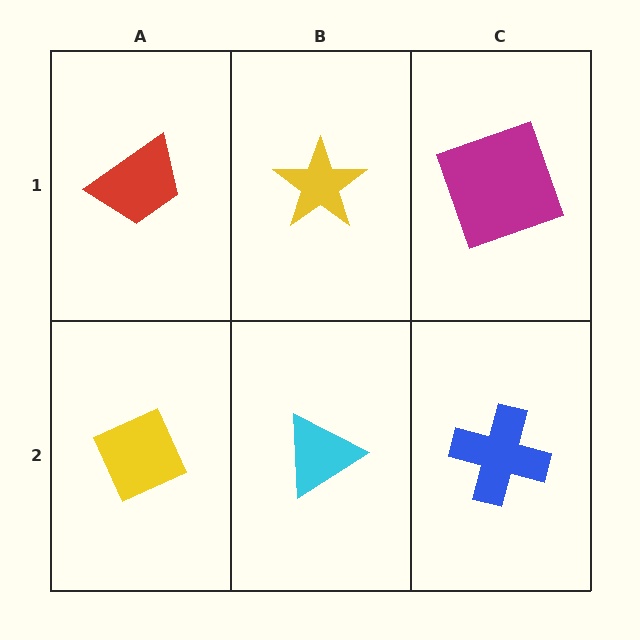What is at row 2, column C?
A blue cross.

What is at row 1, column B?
A yellow star.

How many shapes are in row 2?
3 shapes.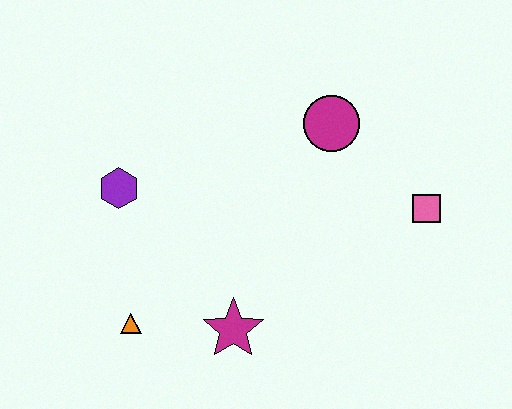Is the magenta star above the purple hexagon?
No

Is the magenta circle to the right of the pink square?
No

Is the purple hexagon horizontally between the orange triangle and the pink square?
No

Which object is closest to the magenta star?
The orange triangle is closest to the magenta star.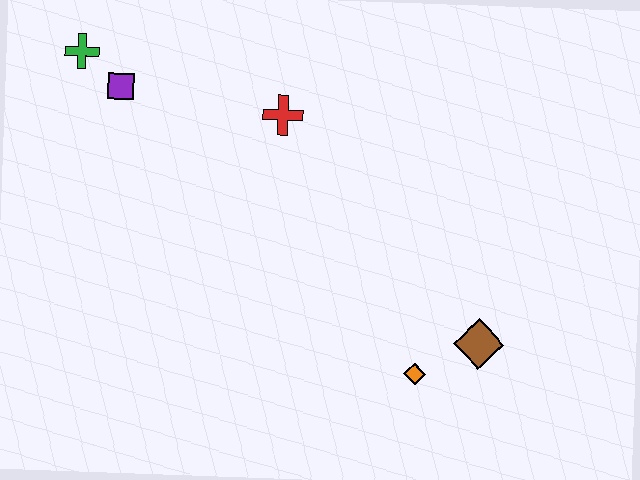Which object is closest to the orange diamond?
The brown diamond is closest to the orange diamond.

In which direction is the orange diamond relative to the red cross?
The orange diamond is below the red cross.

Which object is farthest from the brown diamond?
The green cross is farthest from the brown diamond.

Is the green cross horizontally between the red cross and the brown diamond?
No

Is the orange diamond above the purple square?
No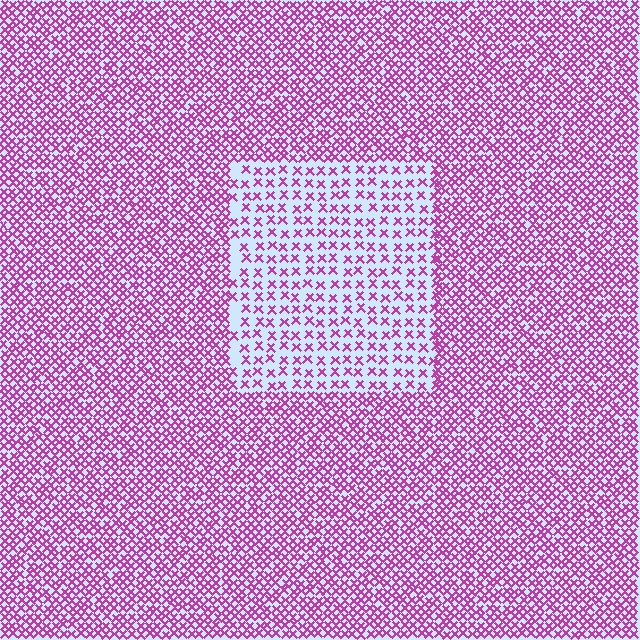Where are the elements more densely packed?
The elements are more densely packed outside the rectangle boundary.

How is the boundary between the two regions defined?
The boundary is defined by a change in element density (approximately 2.2x ratio). All elements are the same color, size, and shape.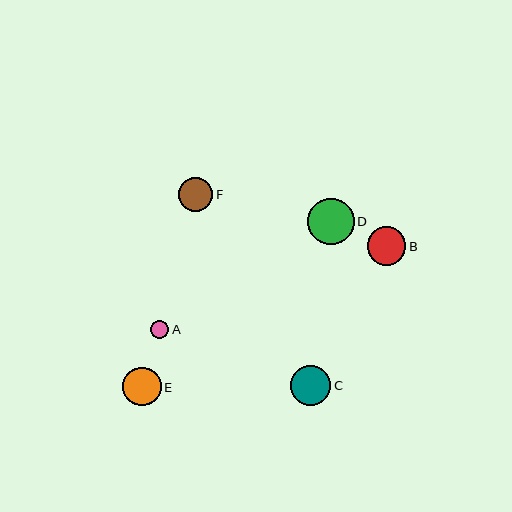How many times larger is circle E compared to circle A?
Circle E is approximately 2.1 times the size of circle A.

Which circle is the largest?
Circle D is the largest with a size of approximately 46 pixels.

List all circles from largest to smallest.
From largest to smallest: D, C, B, E, F, A.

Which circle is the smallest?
Circle A is the smallest with a size of approximately 18 pixels.